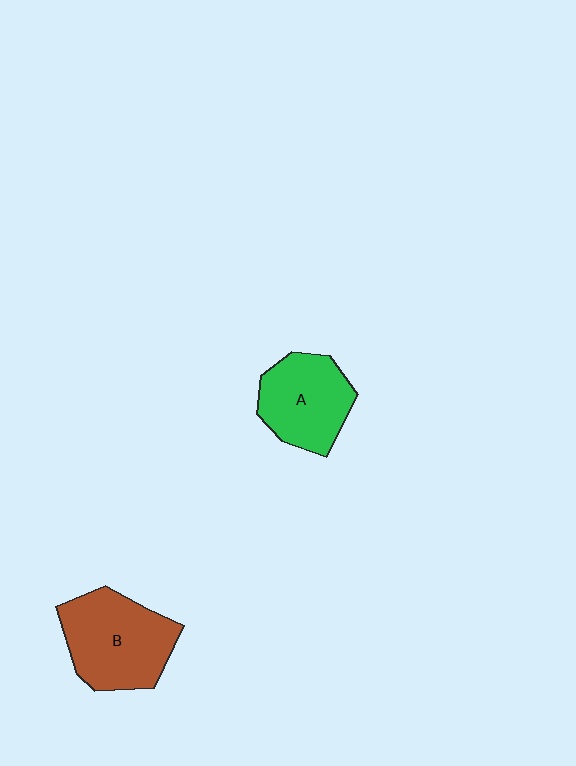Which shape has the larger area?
Shape B (brown).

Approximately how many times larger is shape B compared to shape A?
Approximately 1.2 times.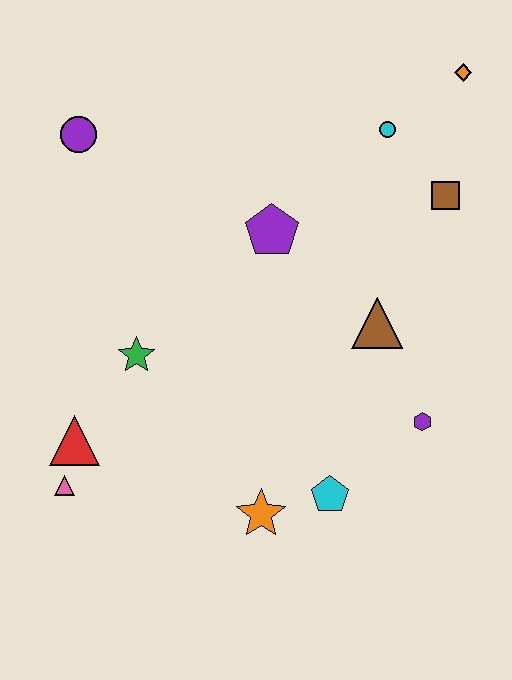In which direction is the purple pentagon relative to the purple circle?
The purple pentagon is to the right of the purple circle.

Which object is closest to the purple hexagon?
The brown triangle is closest to the purple hexagon.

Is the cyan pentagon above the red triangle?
No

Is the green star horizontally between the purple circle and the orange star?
Yes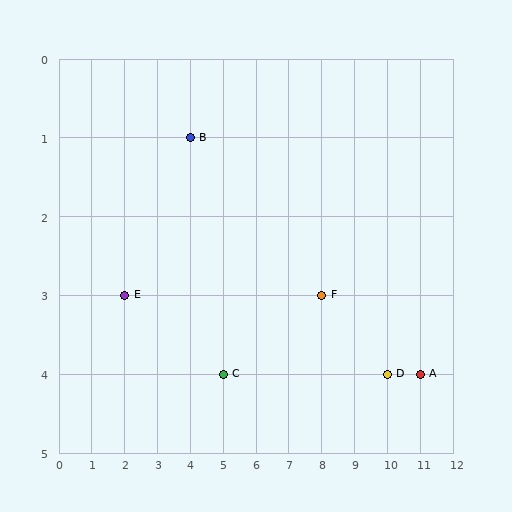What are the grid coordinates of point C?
Point C is at grid coordinates (5, 4).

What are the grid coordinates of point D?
Point D is at grid coordinates (10, 4).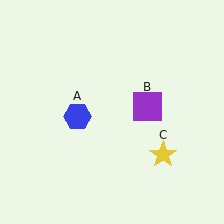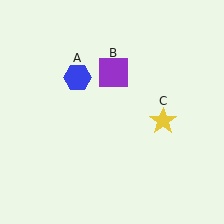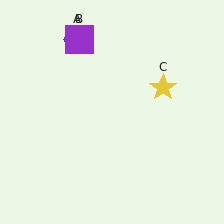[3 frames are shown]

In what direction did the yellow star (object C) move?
The yellow star (object C) moved up.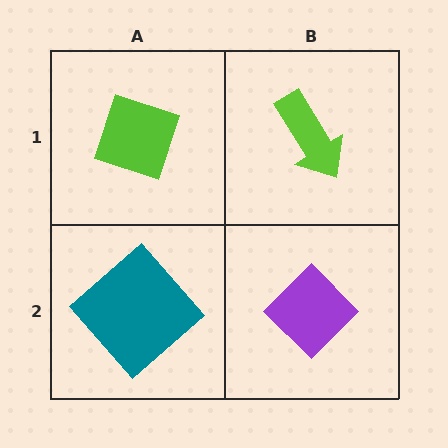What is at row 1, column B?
A lime arrow.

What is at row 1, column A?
A lime diamond.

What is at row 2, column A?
A teal diamond.